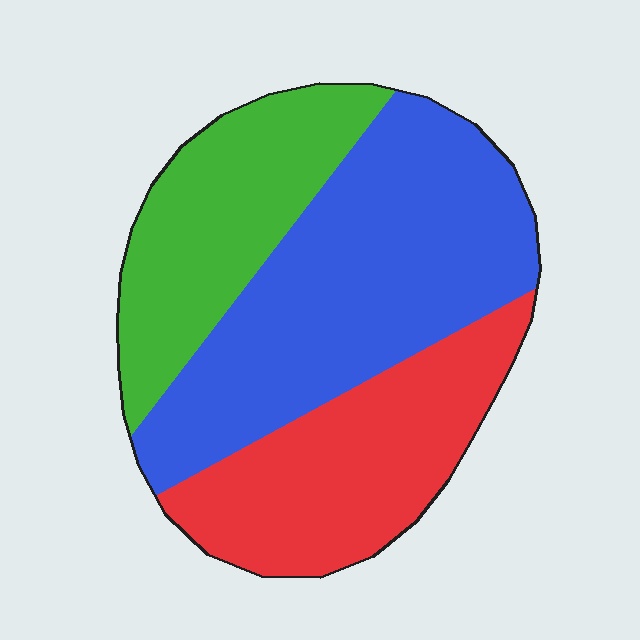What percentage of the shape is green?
Green takes up between a quarter and a half of the shape.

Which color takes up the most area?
Blue, at roughly 45%.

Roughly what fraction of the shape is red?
Red covers 29% of the shape.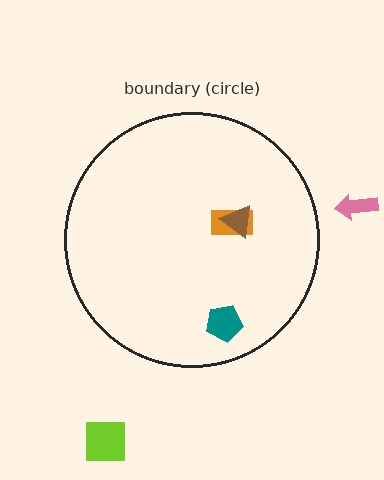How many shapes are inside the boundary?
3 inside, 2 outside.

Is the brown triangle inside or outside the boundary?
Inside.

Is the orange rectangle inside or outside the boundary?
Inside.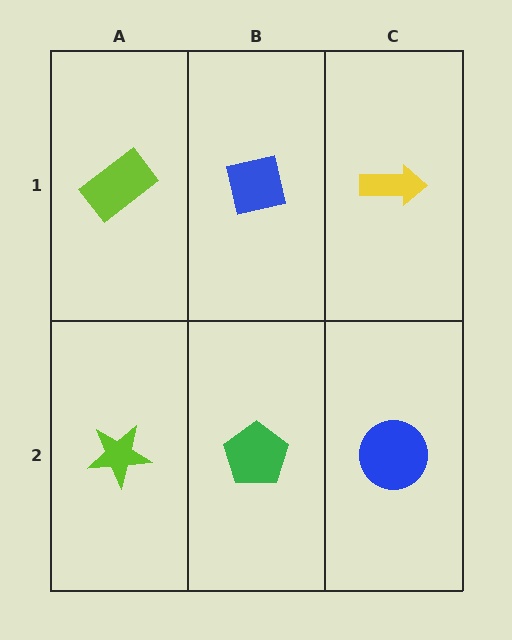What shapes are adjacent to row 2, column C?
A yellow arrow (row 1, column C), a green pentagon (row 2, column B).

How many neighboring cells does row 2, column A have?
2.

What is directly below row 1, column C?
A blue circle.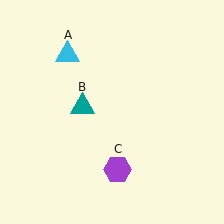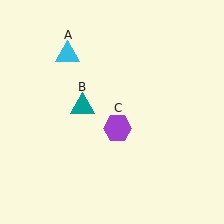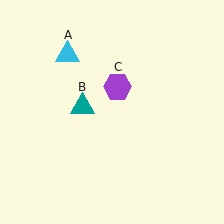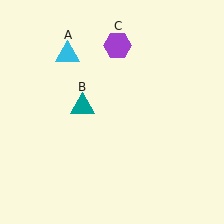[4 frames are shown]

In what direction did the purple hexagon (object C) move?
The purple hexagon (object C) moved up.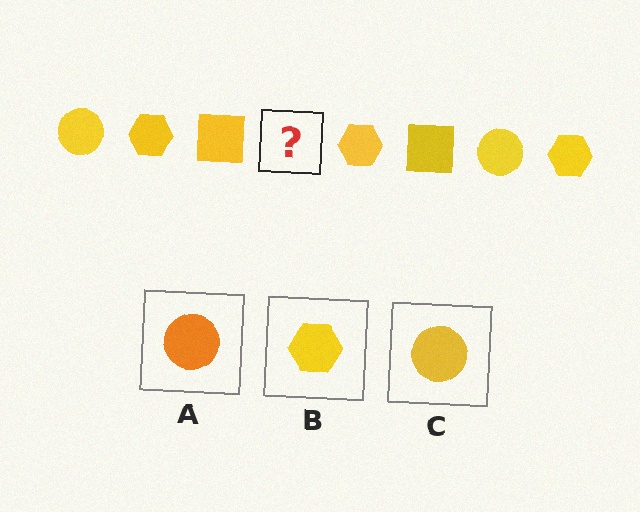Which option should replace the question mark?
Option C.